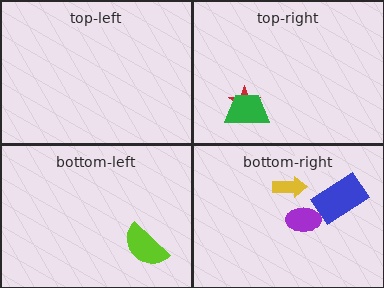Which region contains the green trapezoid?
The top-right region.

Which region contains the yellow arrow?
The bottom-right region.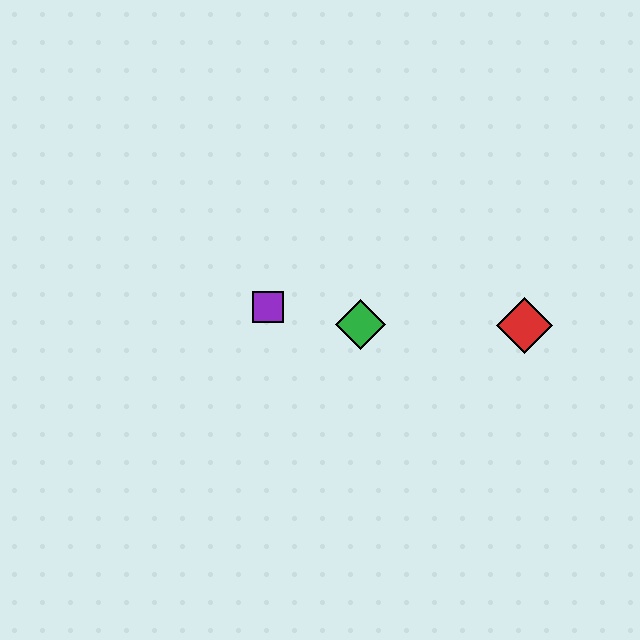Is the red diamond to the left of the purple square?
No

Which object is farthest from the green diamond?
The red diamond is farthest from the green diamond.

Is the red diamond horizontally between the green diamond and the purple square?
No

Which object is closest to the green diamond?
The purple square is closest to the green diamond.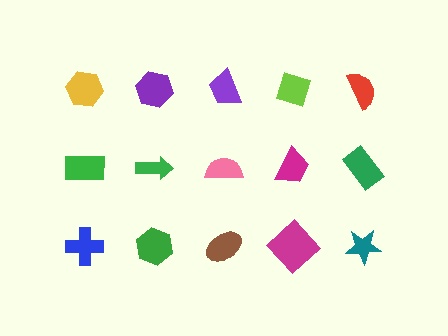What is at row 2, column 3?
A pink semicircle.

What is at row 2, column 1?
A green rectangle.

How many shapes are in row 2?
5 shapes.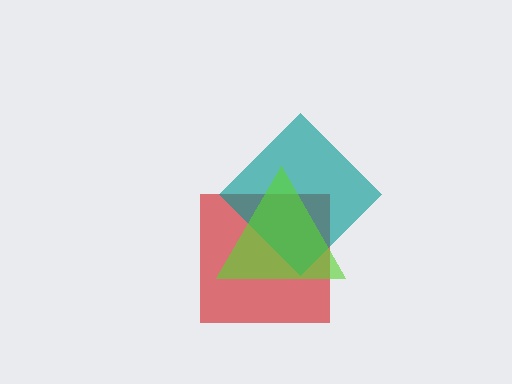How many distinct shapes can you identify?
There are 3 distinct shapes: a red square, a teal diamond, a lime triangle.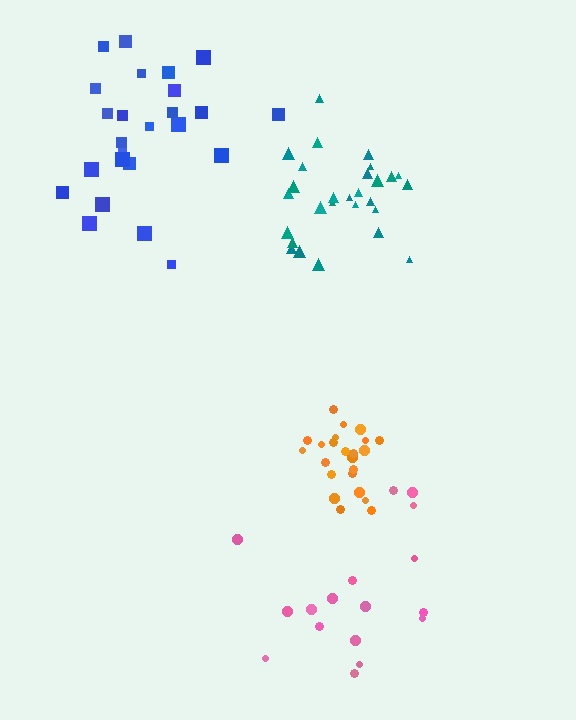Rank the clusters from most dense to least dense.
orange, teal, blue, pink.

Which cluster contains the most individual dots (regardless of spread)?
Teal (28).